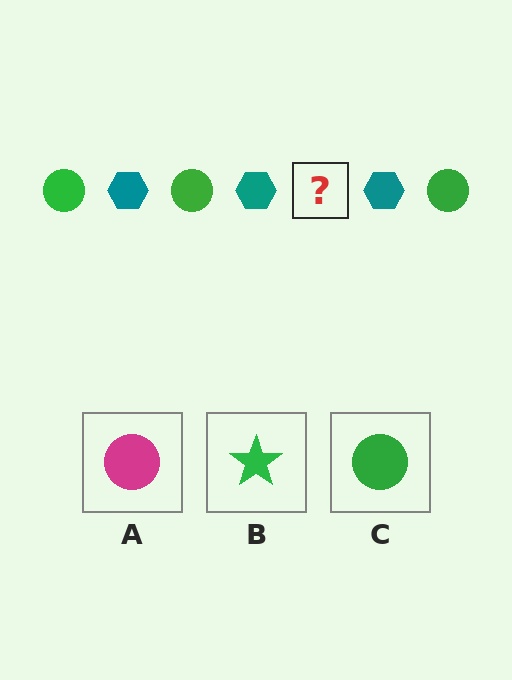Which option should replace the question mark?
Option C.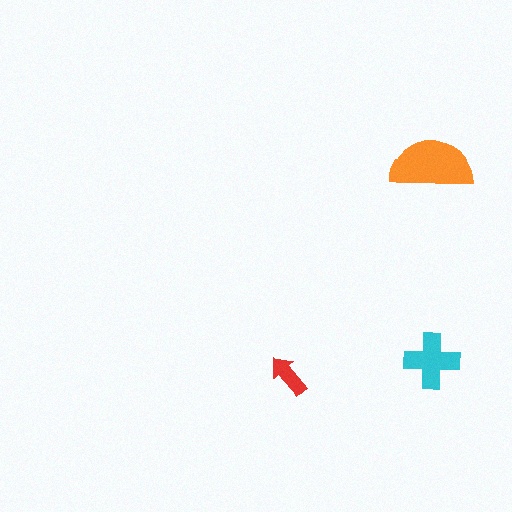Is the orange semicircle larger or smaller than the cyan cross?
Larger.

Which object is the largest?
The orange semicircle.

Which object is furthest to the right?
The cyan cross is rightmost.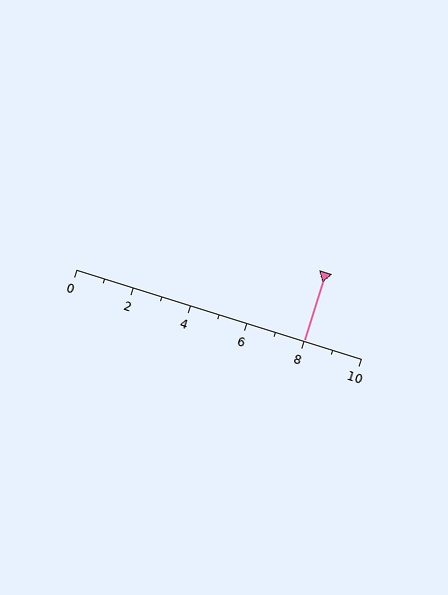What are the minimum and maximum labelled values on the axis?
The axis runs from 0 to 10.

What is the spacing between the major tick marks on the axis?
The major ticks are spaced 2 apart.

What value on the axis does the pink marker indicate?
The marker indicates approximately 8.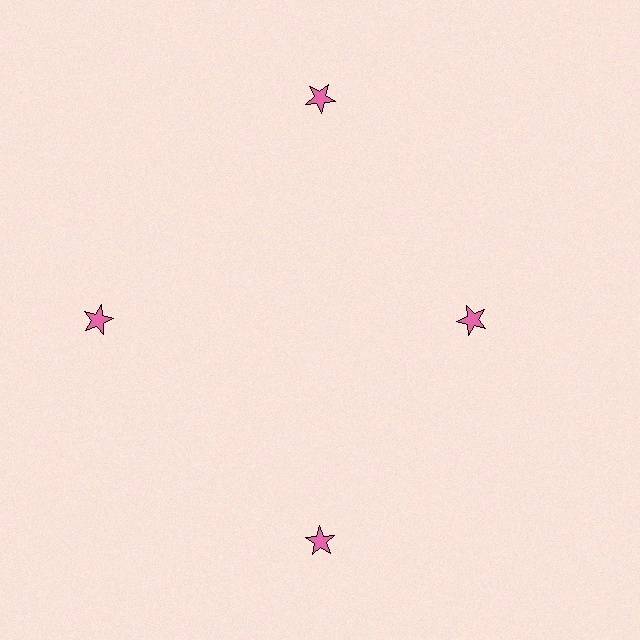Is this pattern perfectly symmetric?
No. The 4 pink stars are arranged in a ring, but one element near the 3 o'clock position is pulled inward toward the center, breaking the 4-fold rotational symmetry.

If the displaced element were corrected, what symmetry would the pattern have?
It would have 4-fold rotational symmetry — the pattern would map onto itself every 90 degrees.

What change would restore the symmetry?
The symmetry would be restored by moving it outward, back onto the ring so that all 4 stars sit at equal angles and equal distance from the center.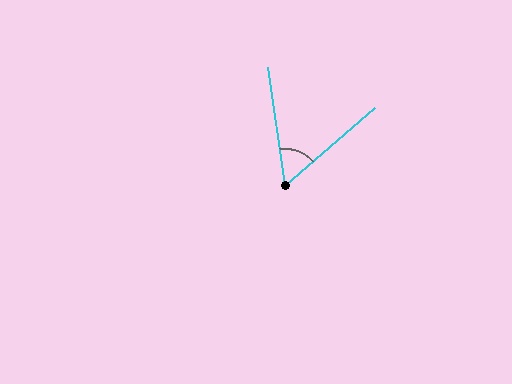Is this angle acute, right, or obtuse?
It is acute.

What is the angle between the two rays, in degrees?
Approximately 57 degrees.